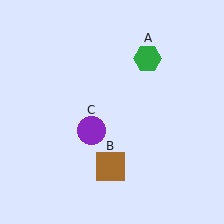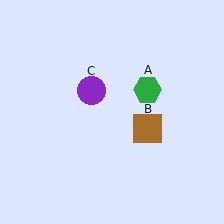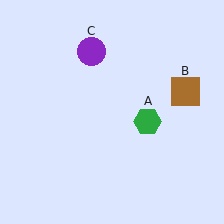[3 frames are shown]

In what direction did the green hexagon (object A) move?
The green hexagon (object A) moved down.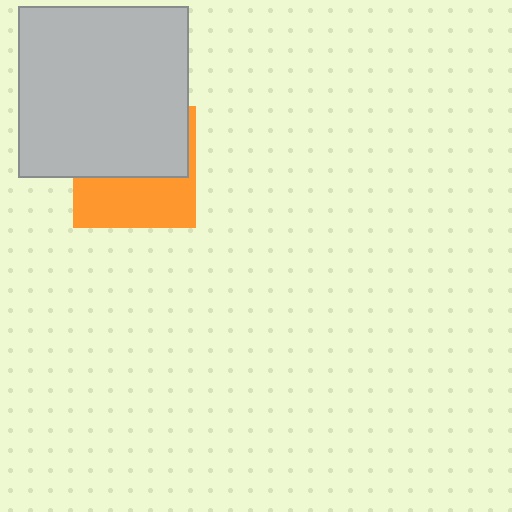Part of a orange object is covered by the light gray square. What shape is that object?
It is a square.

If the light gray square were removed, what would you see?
You would see the complete orange square.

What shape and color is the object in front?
The object in front is a light gray square.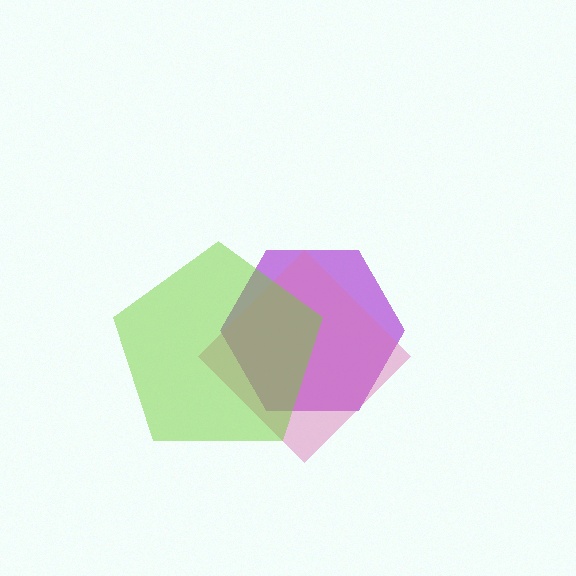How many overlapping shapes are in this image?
There are 3 overlapping shapes in the image.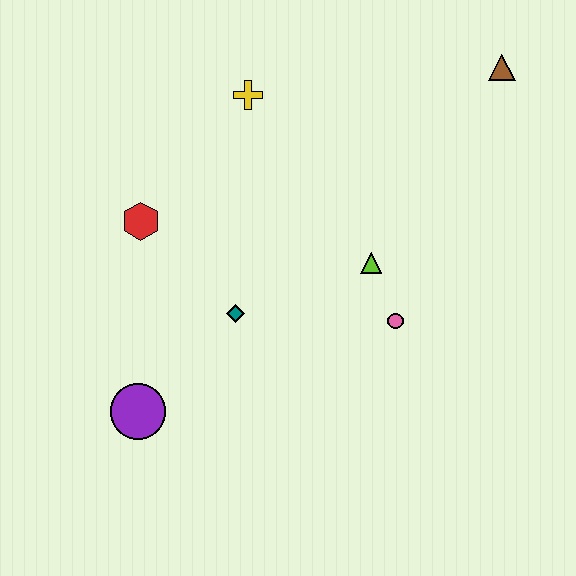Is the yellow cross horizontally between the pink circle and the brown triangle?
No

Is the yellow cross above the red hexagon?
Yes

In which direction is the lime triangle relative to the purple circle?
The lime triangle is to the right of the purple circle.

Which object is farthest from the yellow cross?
The purple circle is farthest from the yellow cross.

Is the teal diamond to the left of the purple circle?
No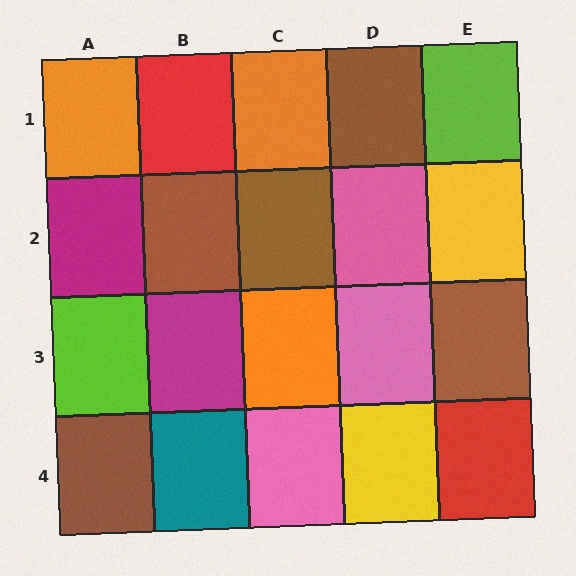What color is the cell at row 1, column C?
Orange.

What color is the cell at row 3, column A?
Lime.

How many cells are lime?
2 cells are lime.